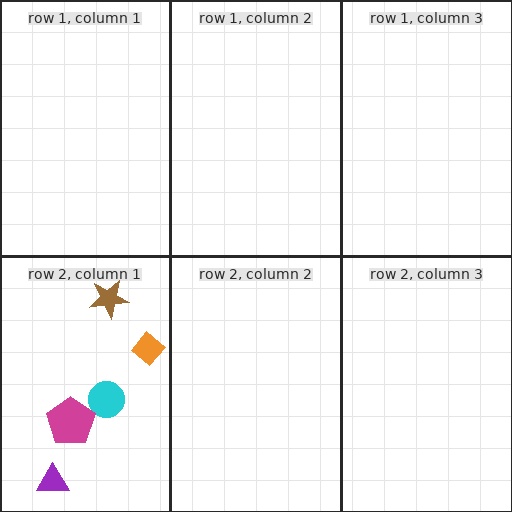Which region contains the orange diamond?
The row 2, column 1 region.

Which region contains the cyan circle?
The row 2, column 1 region.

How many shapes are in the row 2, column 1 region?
5.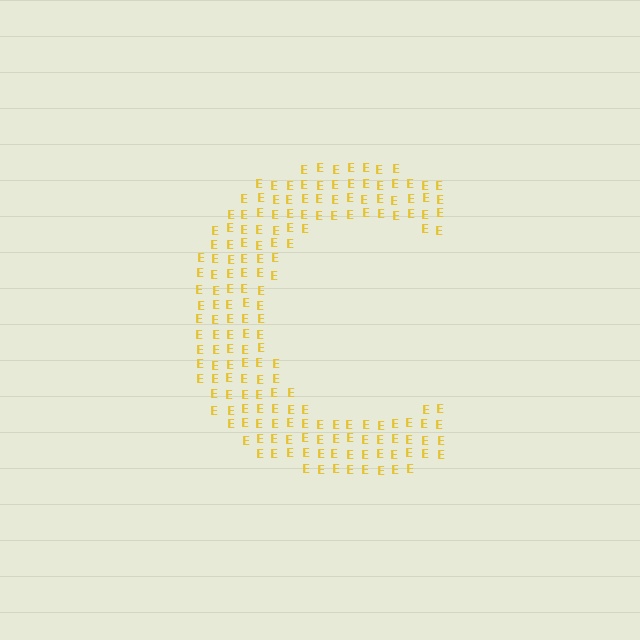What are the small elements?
The small elements are letter E's.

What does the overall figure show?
The overall figure shows the letter C.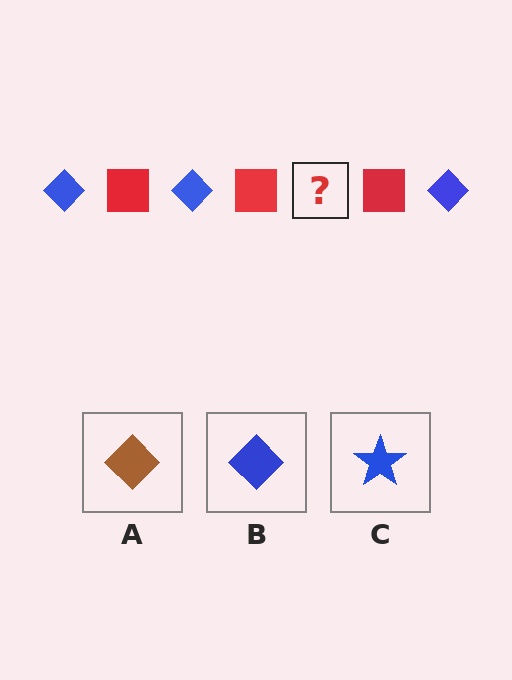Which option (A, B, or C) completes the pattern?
B.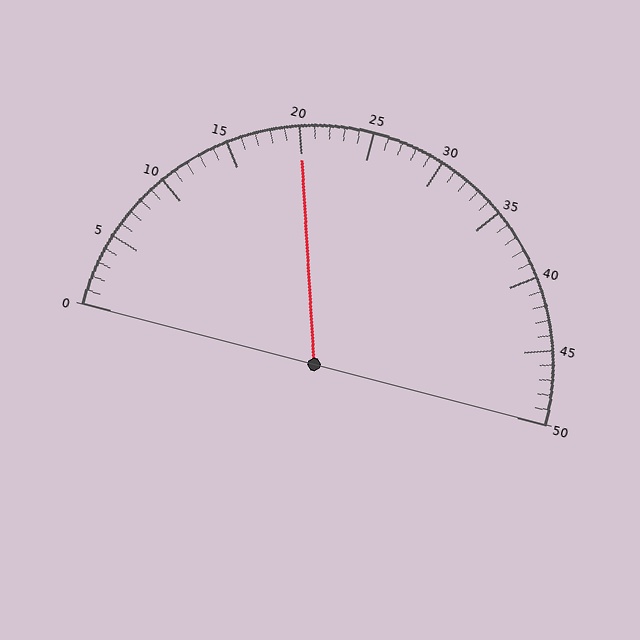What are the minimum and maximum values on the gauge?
The gauge ranges from 0 to 50.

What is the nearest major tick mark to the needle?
The nearest major tick mark is 20.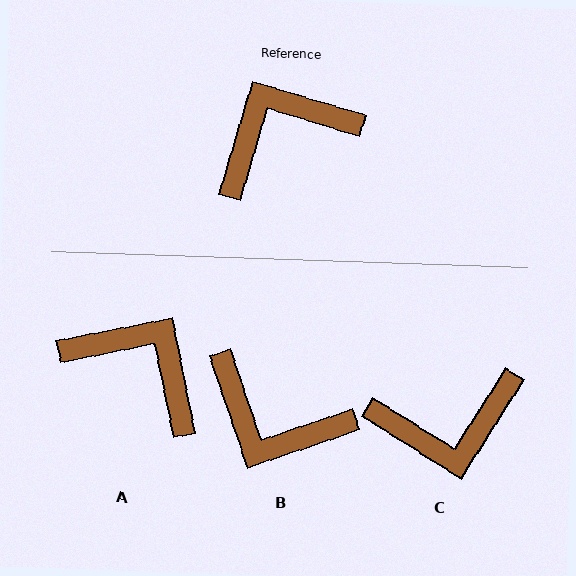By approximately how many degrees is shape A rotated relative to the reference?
Approximately 62 degrees clockwise.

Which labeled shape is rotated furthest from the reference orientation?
C, about 164 degrees away.